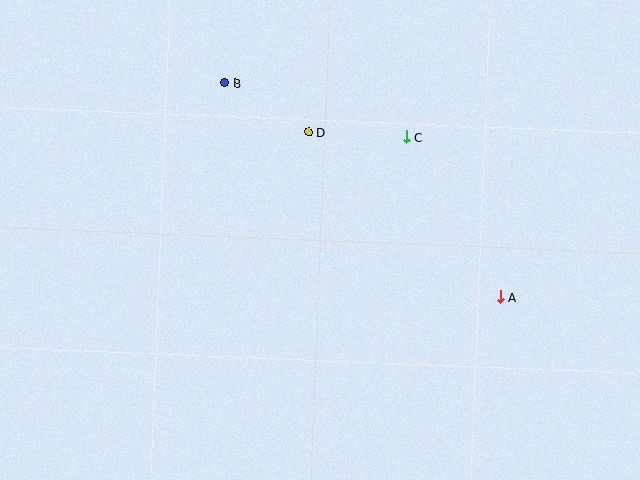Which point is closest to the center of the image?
Point D at (309, 132) is closest to the center.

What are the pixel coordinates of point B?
Point B is at (225, 83).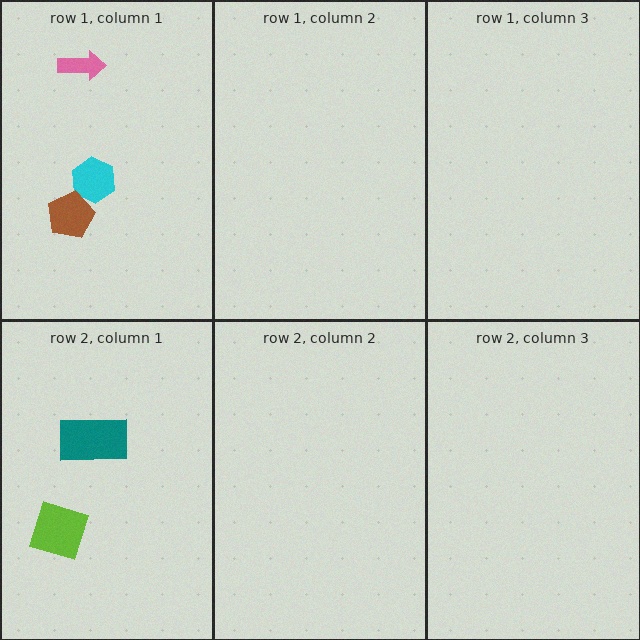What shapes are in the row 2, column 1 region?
The teal rectangle, the lime diamond.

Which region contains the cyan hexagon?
The row 1, column 1 region.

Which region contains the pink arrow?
The row 1, column 1 region.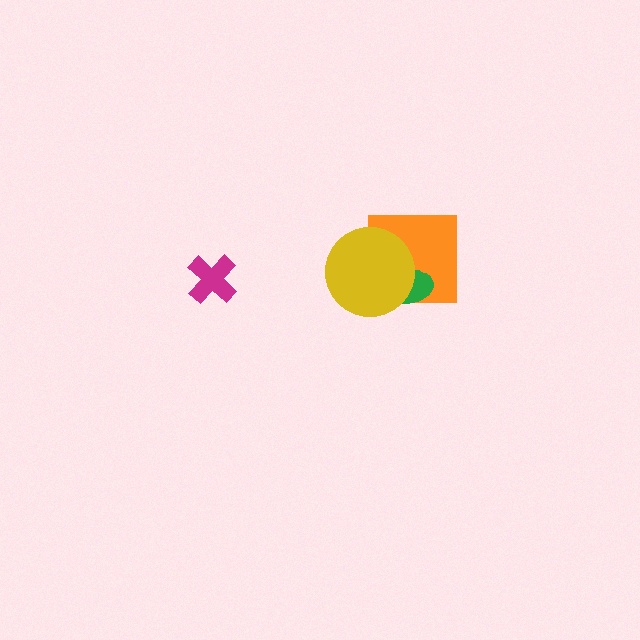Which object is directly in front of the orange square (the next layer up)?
The green ellipse is directly in front of the orange square.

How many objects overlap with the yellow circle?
2 objects overlap with the yellow circle.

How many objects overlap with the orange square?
2 objects overlap with the orange square.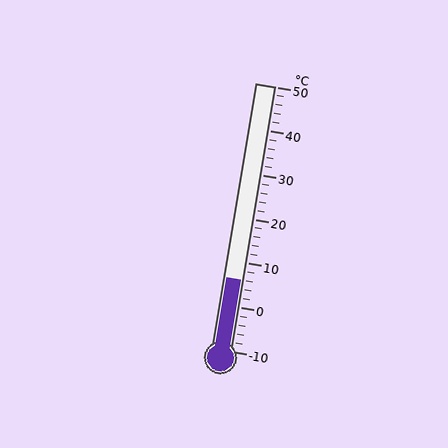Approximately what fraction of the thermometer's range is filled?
The thermometer is filled to approximately 25% of its range.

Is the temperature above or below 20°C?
The temperature is below 20°C.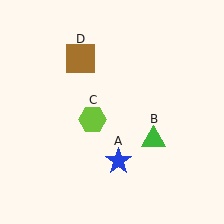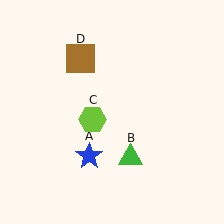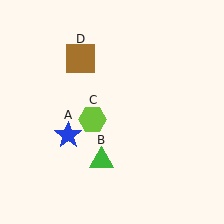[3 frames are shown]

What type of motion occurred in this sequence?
The blue star (object A), green triangle (object B) rotated clockwise around the center of the scene.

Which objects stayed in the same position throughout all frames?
Lime hexagon (object C) and brown square (object D) remained stationary.